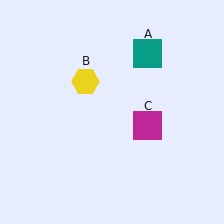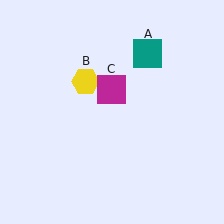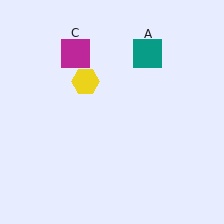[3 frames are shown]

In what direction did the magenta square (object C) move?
The magenta square (object C) moved up and to the left.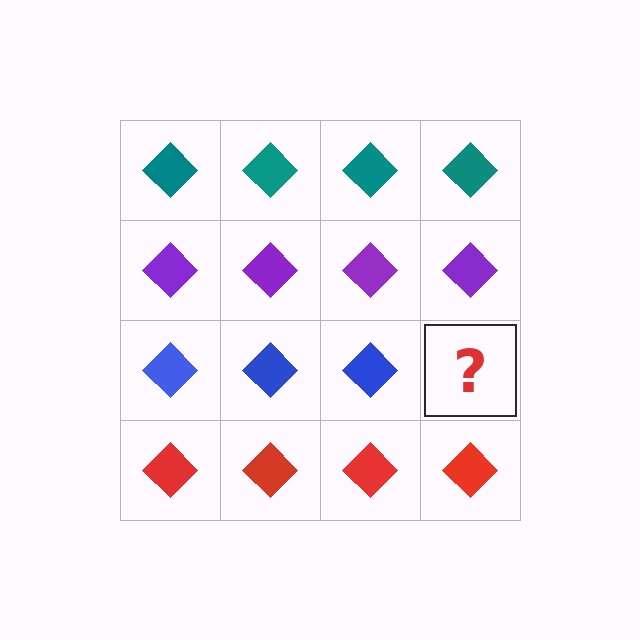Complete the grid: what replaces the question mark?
The question mark should be replaced with a blue diamond.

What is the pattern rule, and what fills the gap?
The rule is that each row has a consistent color. The gap should be filled with a blue diamond.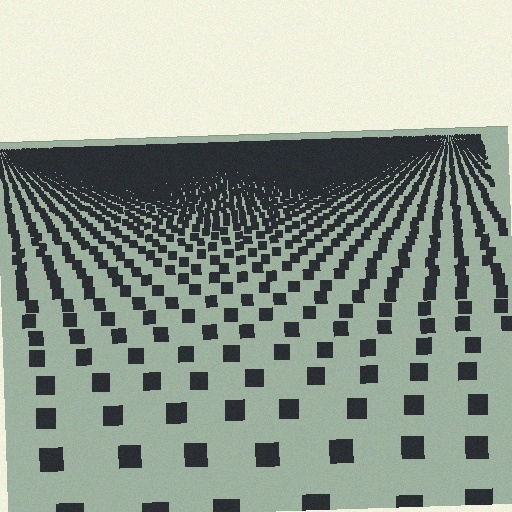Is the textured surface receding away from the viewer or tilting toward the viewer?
The surface is receding away from the viewer. Texture elements get smaller and denser toward the top.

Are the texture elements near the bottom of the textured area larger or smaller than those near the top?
Larger. Near the bottom, elements are closer to the viewer and appear at a bigger on-screen size.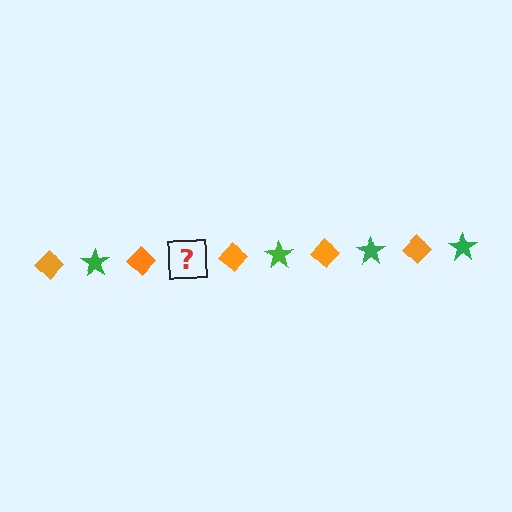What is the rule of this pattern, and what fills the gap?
The rule is that the pattern alternates between orange diamond and green star. The gap should be filled with a green star.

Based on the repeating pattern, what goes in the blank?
The blank should be a green star.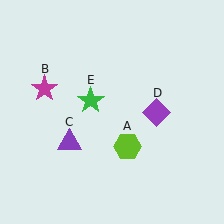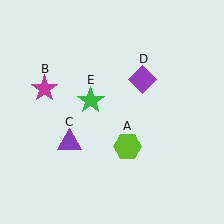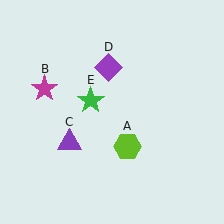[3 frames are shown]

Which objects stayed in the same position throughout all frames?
Lime hexagon (object A) and magenta star (object B) and purple triangle (object C) and green star (object E) remained stationary.